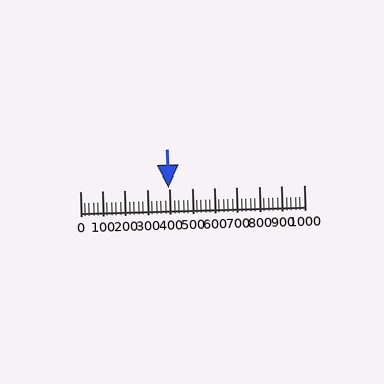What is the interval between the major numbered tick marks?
The major tick marks are spaced 100 units apart.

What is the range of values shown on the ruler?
The ruler shows values from 0 to 1000.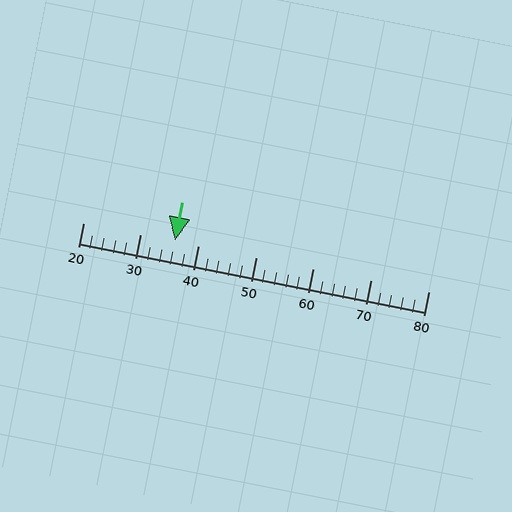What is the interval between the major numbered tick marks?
The major tick marks are spaced 10 units apart.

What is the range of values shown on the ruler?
The ruler shows values from 20 to 80.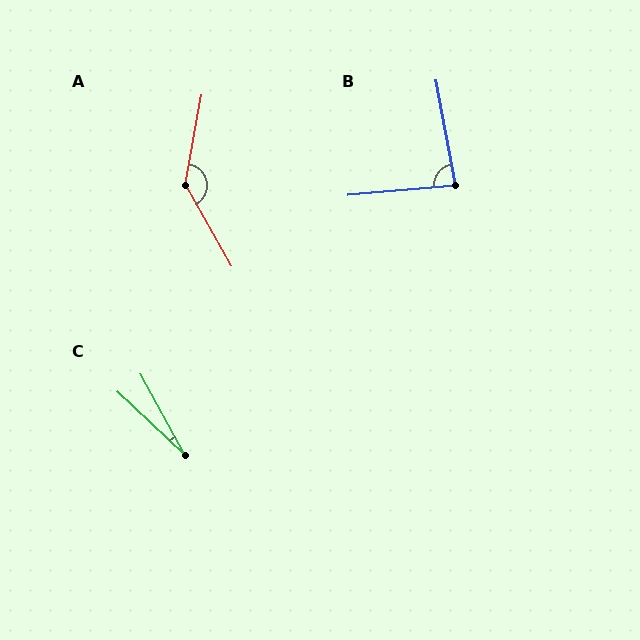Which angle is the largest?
A, at approximately 140 degrees.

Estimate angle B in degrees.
Approximately 85 degrees.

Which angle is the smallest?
C, at approximately 18 degrees.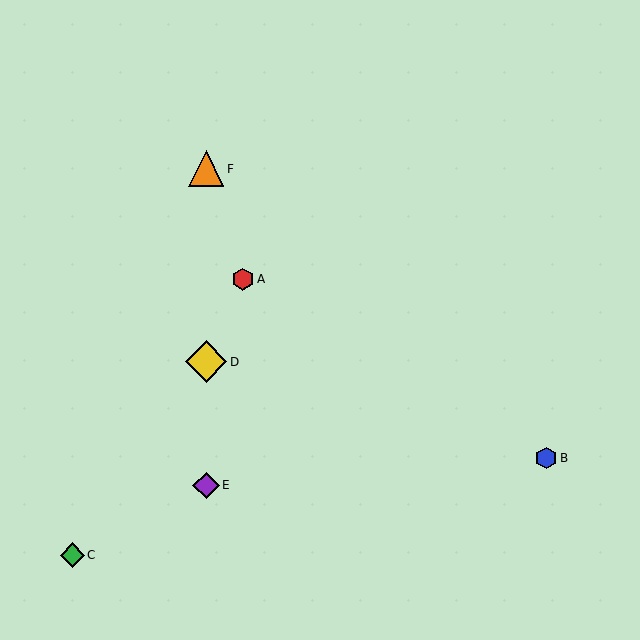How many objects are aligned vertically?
3 objects (D, E, F) are aligned vertically.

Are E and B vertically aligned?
No, E is at x≈206 and B is at x≈546.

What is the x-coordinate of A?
Object A is at x≈243.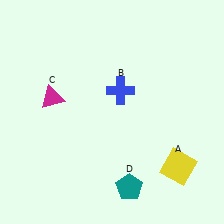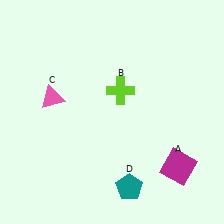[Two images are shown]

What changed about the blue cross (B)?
In Image 1, B is blue. In Image 2, it changed to lime.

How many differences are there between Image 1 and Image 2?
There are 3 differences between the two images.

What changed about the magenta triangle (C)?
In Image 1, C is magenta. In Image 2, it changed to pink.